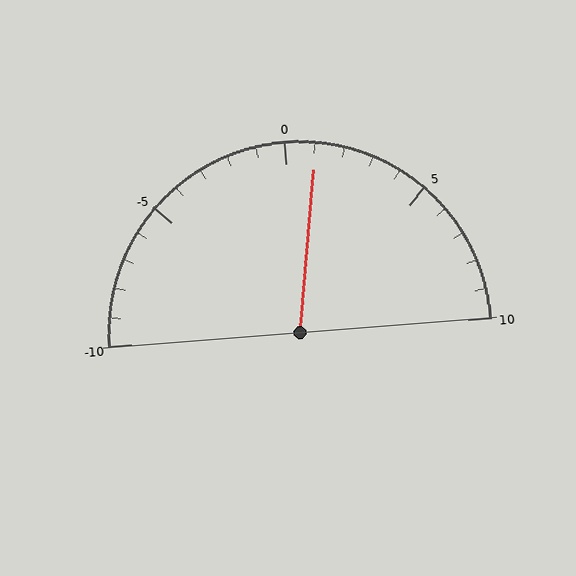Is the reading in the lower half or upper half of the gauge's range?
The reading is in the upper half of the range (-10 to 10).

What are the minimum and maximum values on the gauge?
The gauge ranges from -10 to 10.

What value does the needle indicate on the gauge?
The needle indicates approximately 1.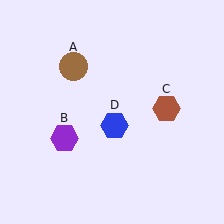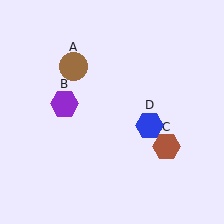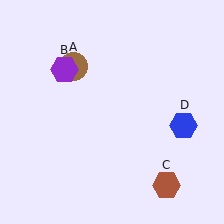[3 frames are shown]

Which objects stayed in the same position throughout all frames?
Brown circle (object A) remained stationary.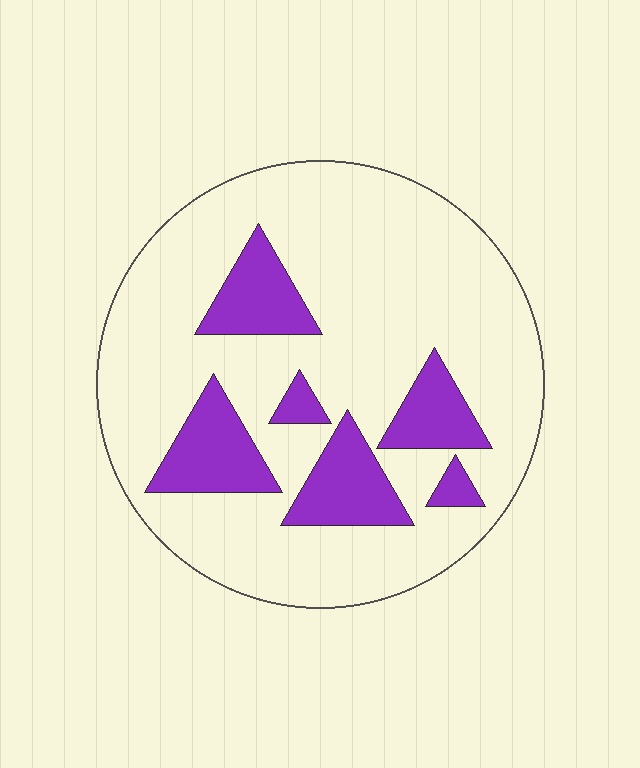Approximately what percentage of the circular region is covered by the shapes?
Approximately 20%.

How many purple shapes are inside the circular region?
6.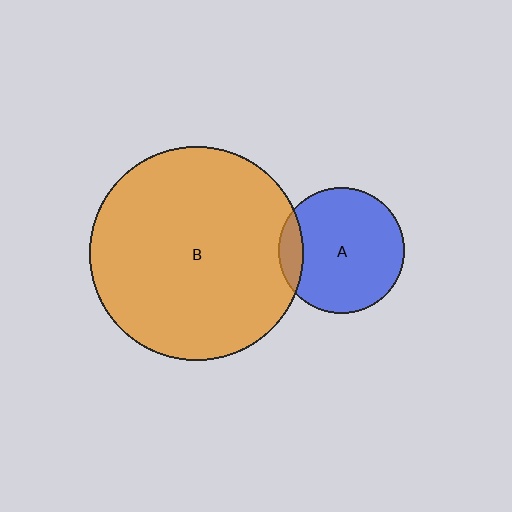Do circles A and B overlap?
Yes.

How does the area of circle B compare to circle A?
Approximately 2.9 times.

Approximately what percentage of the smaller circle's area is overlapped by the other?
Approximately 10%.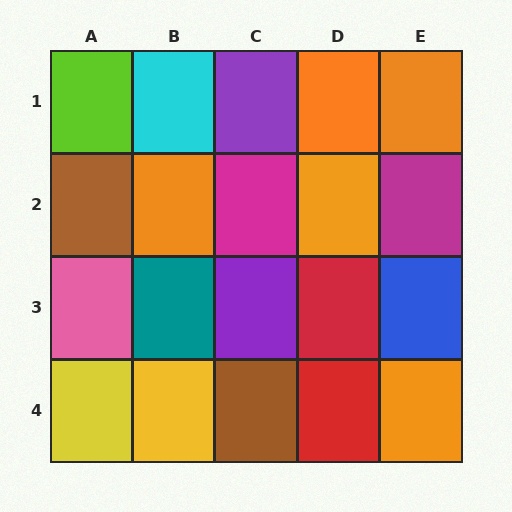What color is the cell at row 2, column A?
Brown.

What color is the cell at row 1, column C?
Purple.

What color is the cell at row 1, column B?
Cyan.